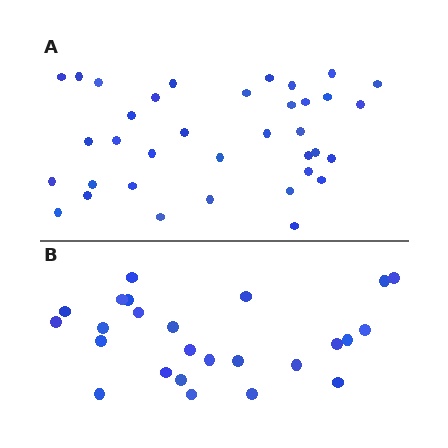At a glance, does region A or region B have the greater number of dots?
Region A (the top region) has more dots.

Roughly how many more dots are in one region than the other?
Region A has roughly 12 or so more dots than region B.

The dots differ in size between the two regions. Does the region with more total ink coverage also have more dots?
No. Region B has more total ink coverage because its dots are larger, but region A actually contains more individual dots. Total area can be misleading — the number of items is what matters here.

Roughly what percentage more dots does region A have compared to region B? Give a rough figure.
About 45% more.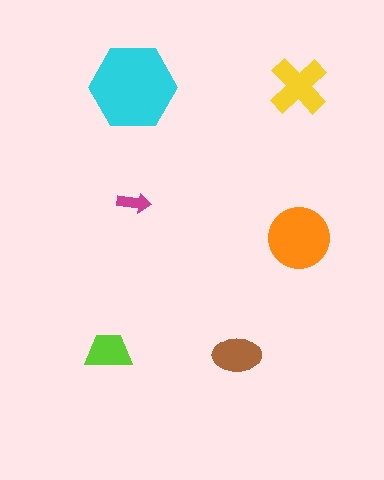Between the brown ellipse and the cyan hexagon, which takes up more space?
The cyan hexagon.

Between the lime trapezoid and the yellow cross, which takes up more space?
The yellow cross.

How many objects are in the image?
There are 6 objects in the image.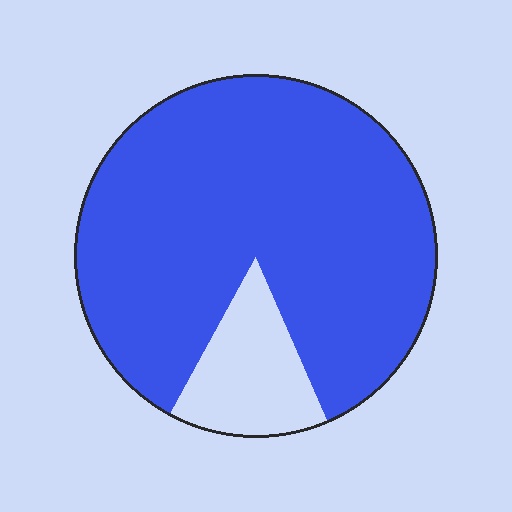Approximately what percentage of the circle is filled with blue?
Approximately 85%.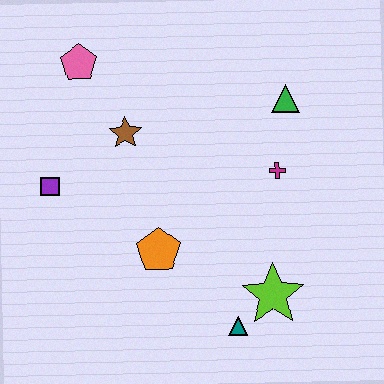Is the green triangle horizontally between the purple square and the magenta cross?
No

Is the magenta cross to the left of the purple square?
No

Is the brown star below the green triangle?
Yes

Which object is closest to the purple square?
The brown star is closest to the purple square.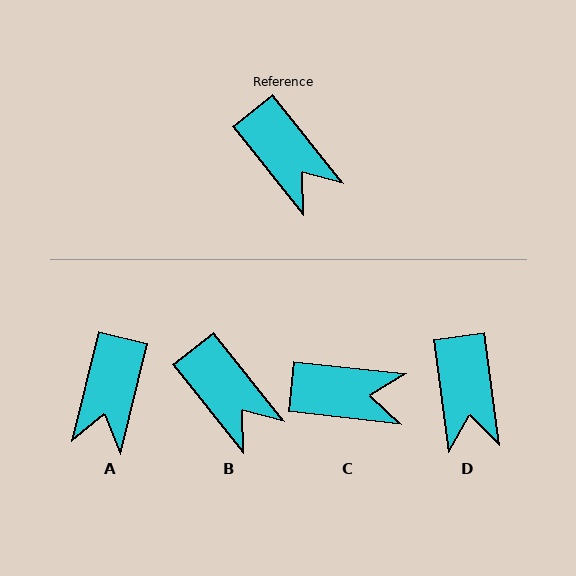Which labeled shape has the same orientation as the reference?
B.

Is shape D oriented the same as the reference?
No, it is off by about 31 degrees.